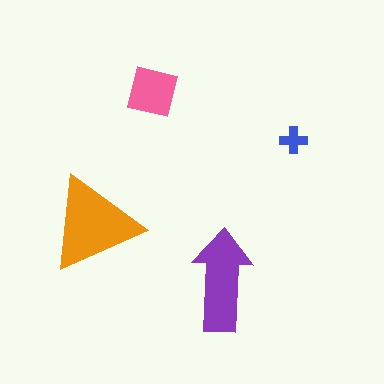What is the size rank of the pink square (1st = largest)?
3rd.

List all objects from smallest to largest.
The blue cross, the pink square, the purple arrow, the orange triangle.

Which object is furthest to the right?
The blue cross is rightmost.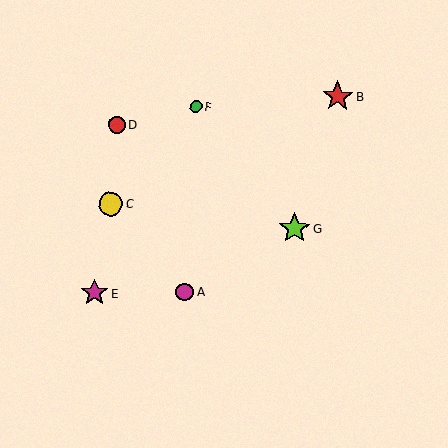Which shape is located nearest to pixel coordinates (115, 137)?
The red circle (labeled D) at (117, 124) is nearest to that location.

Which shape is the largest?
The lime star (labeled G) is the largest.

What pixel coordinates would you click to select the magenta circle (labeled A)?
Click at (185, 292) to select the magenta circle A.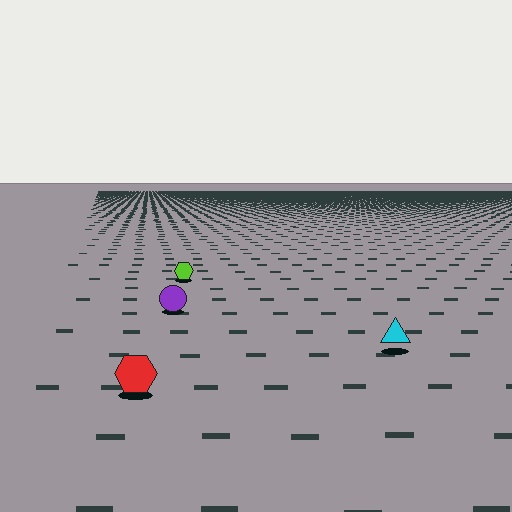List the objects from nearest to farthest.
From nearest to farthest: the red hexagon, the cyan triangle, the purple circle, the lime hexagon.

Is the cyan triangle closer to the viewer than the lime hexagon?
Yes. The cyan triangle is closer — you can tell from the texture gradient: the ground texture is coarser near it.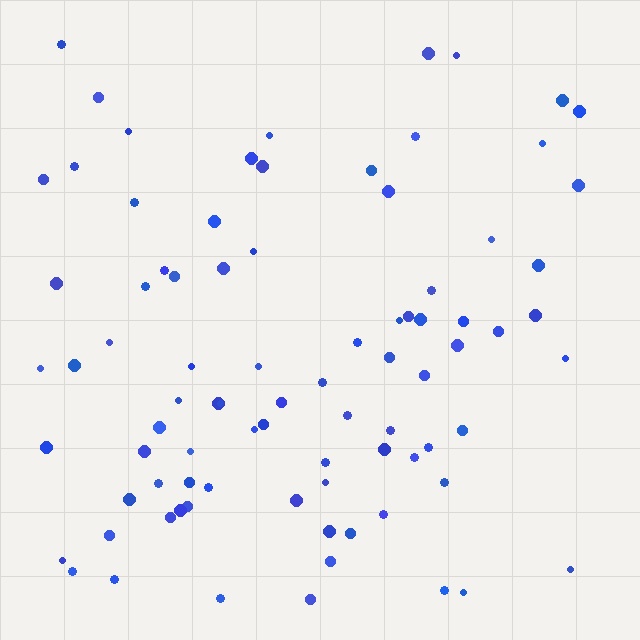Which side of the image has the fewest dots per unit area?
The top.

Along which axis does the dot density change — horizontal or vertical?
Vertical.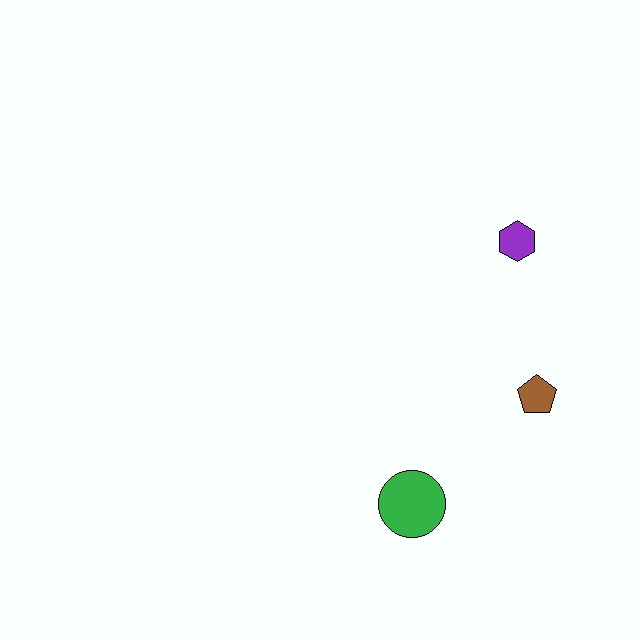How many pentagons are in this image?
There is 1 pentagon.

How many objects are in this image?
There are 3 objects.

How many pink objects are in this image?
There are no pink objects.